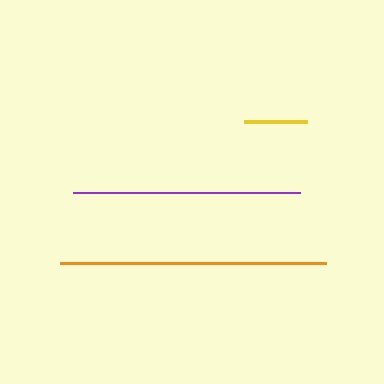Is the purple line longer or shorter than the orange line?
The orange line is longer than the purple line.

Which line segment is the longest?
The orange line is the longest at approximately 266 pixels.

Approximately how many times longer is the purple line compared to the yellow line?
The purple line is approximately 3.7 times the length of the yellow line.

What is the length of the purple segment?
The purple segment is approximately 227 pixels long.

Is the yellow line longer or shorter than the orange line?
The orange line is longer than the yellow line.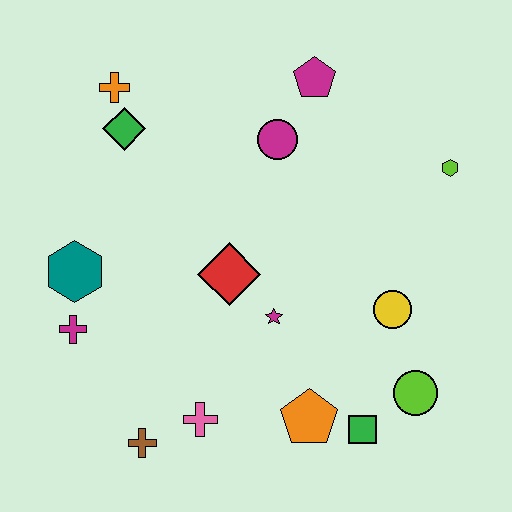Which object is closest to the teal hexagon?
The magenta cross is closest to the teal hexagon.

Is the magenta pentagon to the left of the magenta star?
No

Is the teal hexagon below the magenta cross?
No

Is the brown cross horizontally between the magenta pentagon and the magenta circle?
No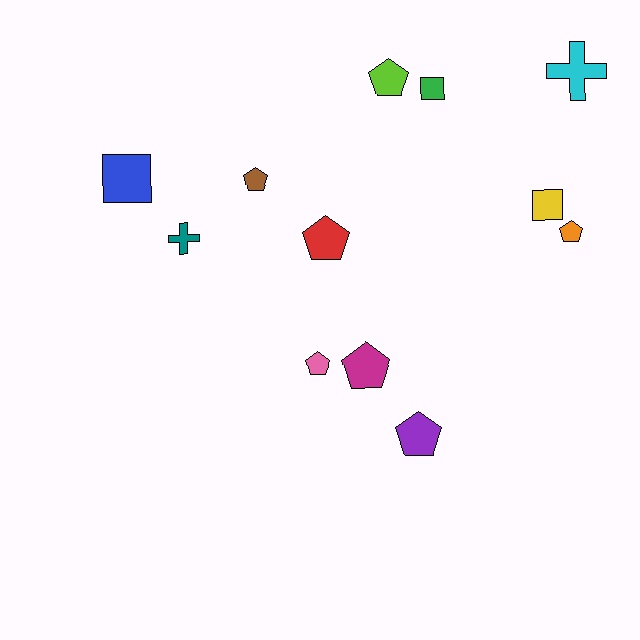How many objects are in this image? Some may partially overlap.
There are 12 objects.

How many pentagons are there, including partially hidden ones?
There are 7 pentagons.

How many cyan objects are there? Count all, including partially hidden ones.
There is 1 cyan object.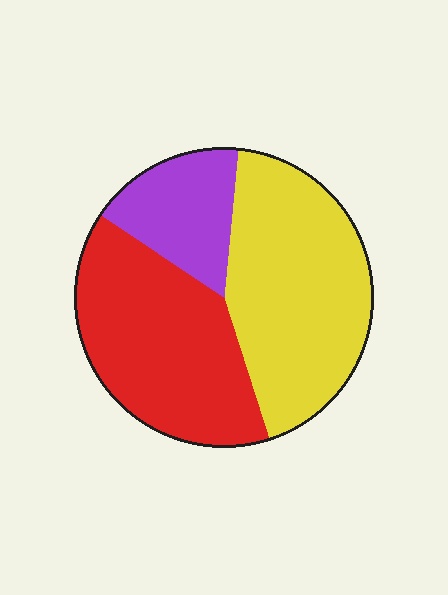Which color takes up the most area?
Yellow, at roughly 45%.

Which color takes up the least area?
Purple, at roughly 15%.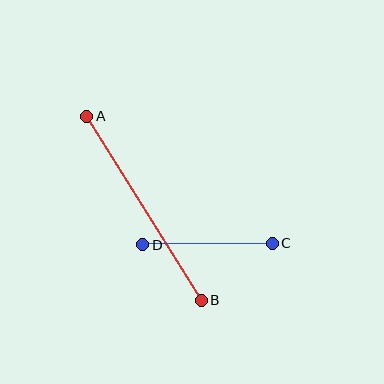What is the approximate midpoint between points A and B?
The midpoint is at approximately (144, 208) pixels.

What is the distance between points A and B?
The distance is approximately 217 pixels.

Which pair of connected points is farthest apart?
Points A and B are farthest apart.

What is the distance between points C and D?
The distance is approximately 129 pixels.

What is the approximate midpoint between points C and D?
The midpoint is at approximately (207, 244) pixels.